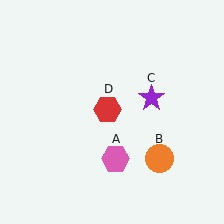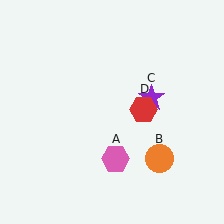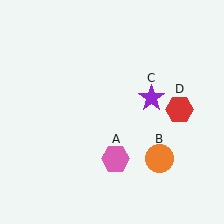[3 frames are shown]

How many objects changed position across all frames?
1 object changed position: red hexagon (object D).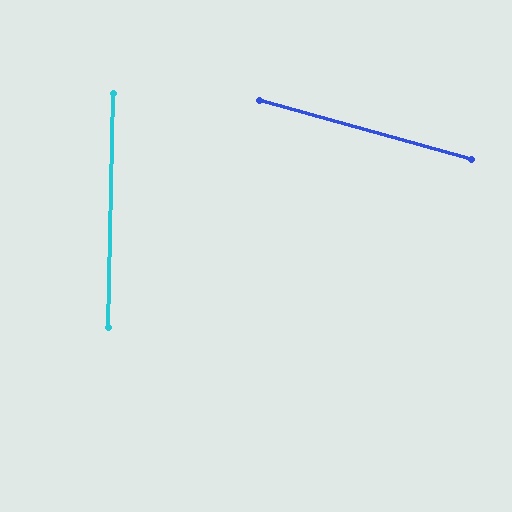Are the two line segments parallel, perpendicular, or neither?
Neither parallel nor perpendicular — they differ by about 76°.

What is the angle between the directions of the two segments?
Approximately 76 degrees.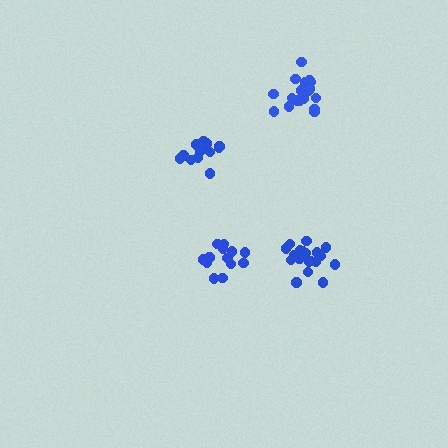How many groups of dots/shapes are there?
There are 4 groups.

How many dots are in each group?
Group 1: 20 dots, Group 2: 15 dots, Group 3: 15 dots, Group 4: 19 dots (69 total).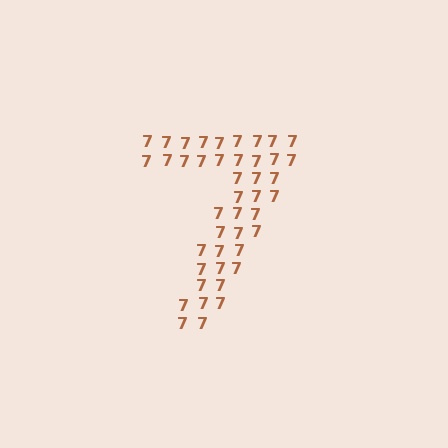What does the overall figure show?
The overall figure shows the digit 7.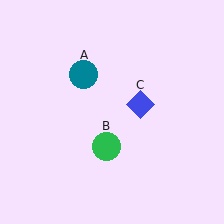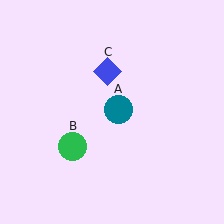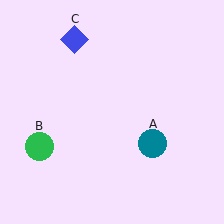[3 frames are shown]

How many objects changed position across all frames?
3 objects changed position: teal circle (object A), green circle (object B), blue diamond (object C).